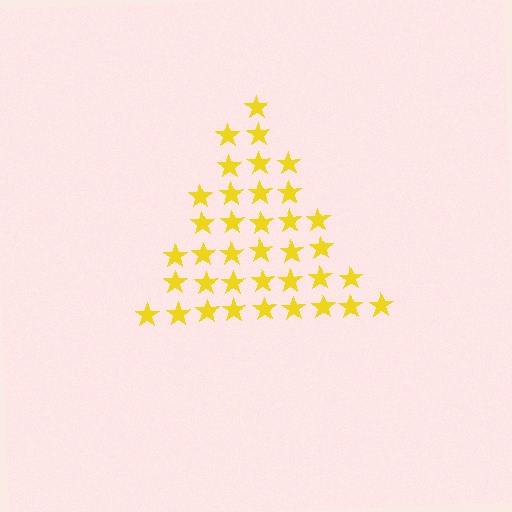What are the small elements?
The small elements are stars.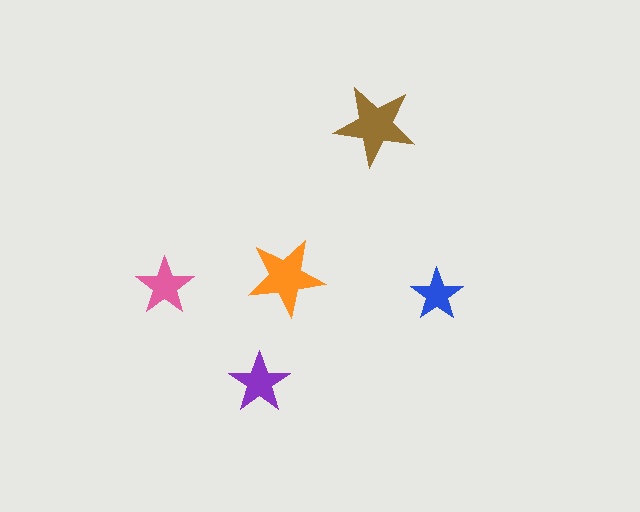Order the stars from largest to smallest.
the brown one, the orange one, the purple one, the pink one, the blue one.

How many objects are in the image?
There are 5 objects in the image.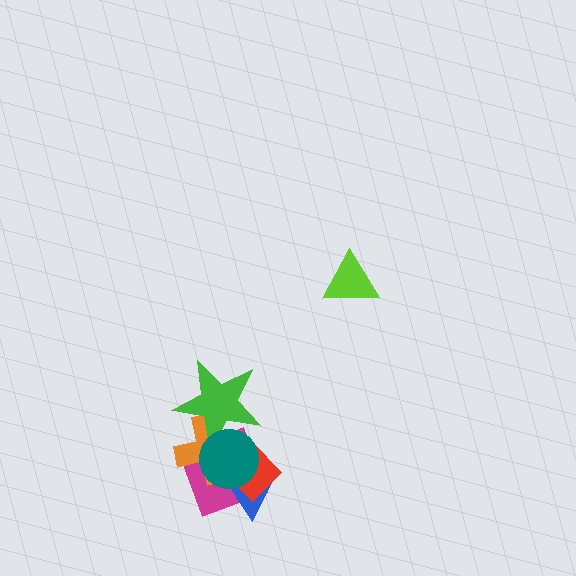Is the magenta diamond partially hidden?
Yes, it is partially covered by another shape.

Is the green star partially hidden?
Yes, it is partially covered by another shape.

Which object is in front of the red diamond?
The teal circle is in front of the red diamond.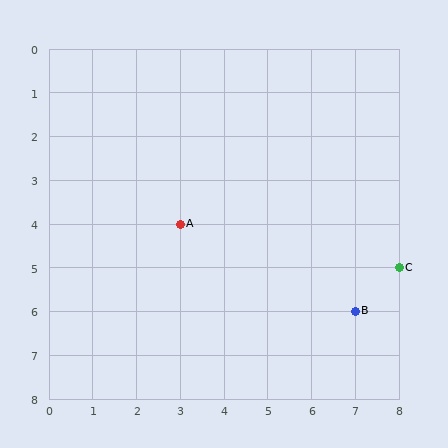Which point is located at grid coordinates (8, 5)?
Point C is at (8, 5).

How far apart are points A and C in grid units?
Points A and C are 5 columns and 1 row apart (about 5.1 grid units diagonally).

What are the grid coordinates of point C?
Point C is at grid coordinates (8, 5).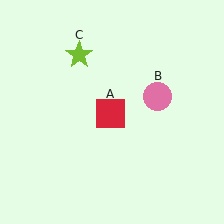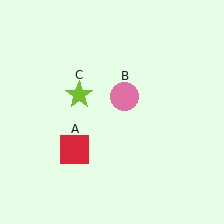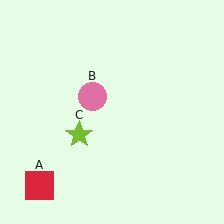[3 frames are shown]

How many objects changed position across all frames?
3 objects changed position: red square (object A), pink circle (object B), lime star (object C).